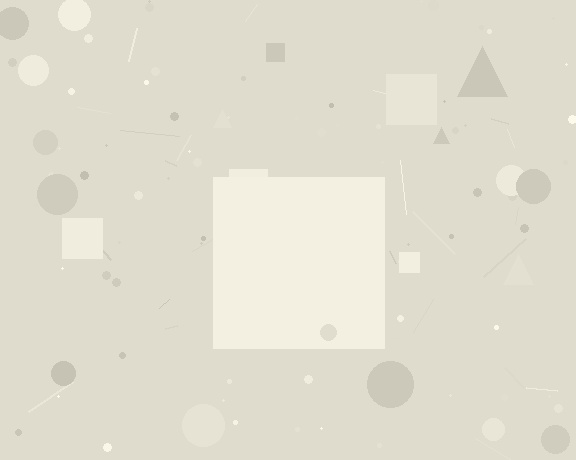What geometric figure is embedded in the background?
A square is embedded in the background.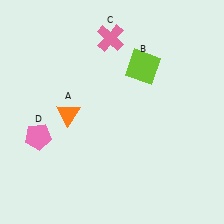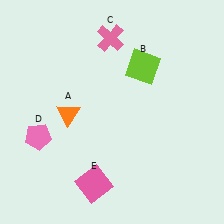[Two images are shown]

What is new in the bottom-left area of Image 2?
A pink square (E) was added in the bottom-left area of Image 2.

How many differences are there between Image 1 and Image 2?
There is 1 difference between the two images.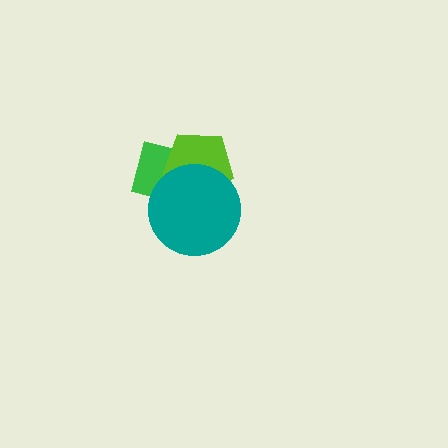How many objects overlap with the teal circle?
2 objects overlap with the teal circle.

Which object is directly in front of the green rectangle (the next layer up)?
The lime pentagon is directly in front of the green rectangle.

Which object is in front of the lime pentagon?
The teal circle is in front of the lime pentagon.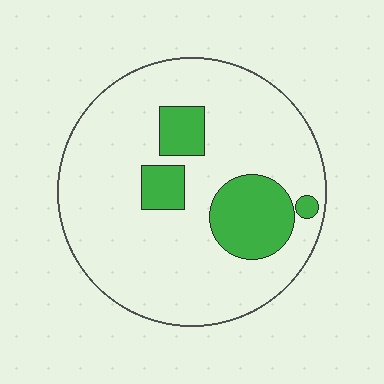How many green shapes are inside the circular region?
4.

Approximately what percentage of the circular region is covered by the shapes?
Approximately 20%.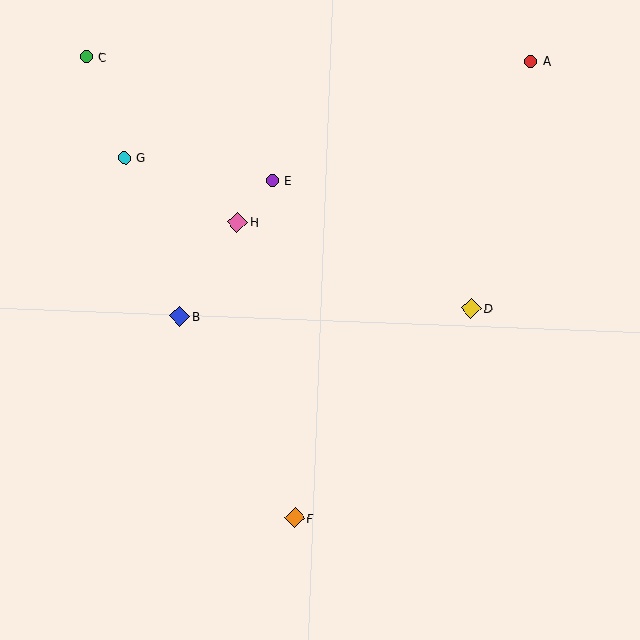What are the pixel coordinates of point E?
Point E is at (272, 180).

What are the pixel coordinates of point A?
Point A is at (531, 61).